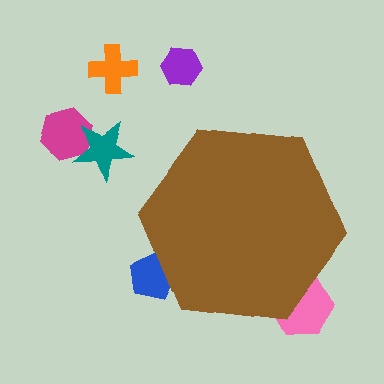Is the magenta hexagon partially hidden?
No, the magenta hexagon is fully visible.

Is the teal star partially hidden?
No, the teal star is fully visible.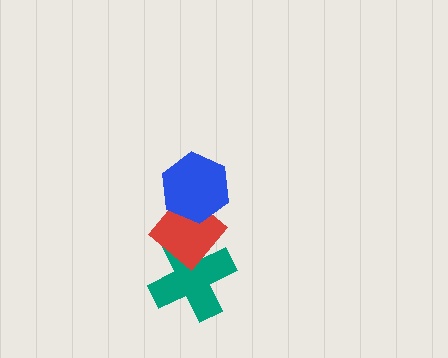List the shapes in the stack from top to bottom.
From top to bottom: the blue hexagon, the red diamond, the teal cross.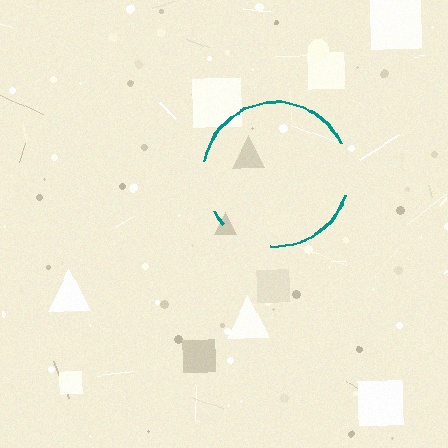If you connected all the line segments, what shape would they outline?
They would outline a circle.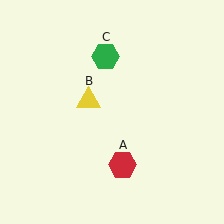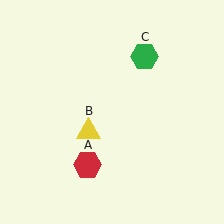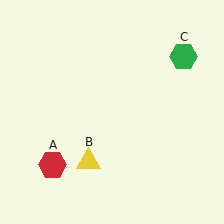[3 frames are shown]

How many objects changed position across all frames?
3 objects changed position: red hexagon (object A), yellow triangle (object B), green hexagon (object C).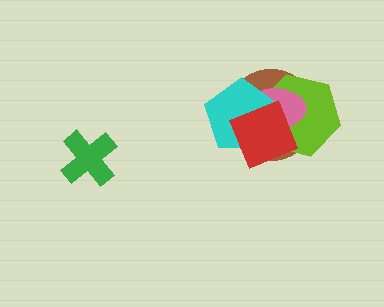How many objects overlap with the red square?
4 objects overlap with the red square.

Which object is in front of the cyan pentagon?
The red square is in front of the cyan pentagon.